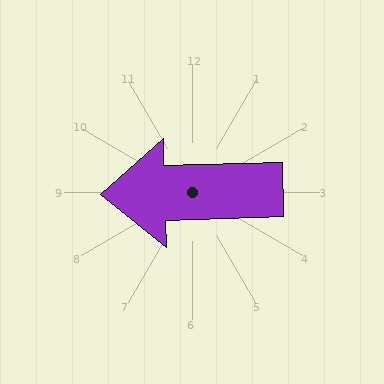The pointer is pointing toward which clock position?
Roughly 9 o'clock.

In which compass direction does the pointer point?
West.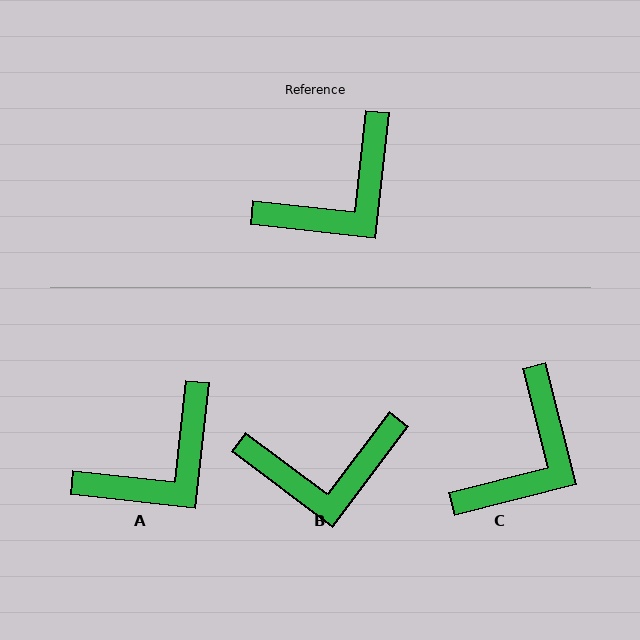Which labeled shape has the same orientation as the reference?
A.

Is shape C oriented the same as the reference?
No, it is off by about 20 degrees.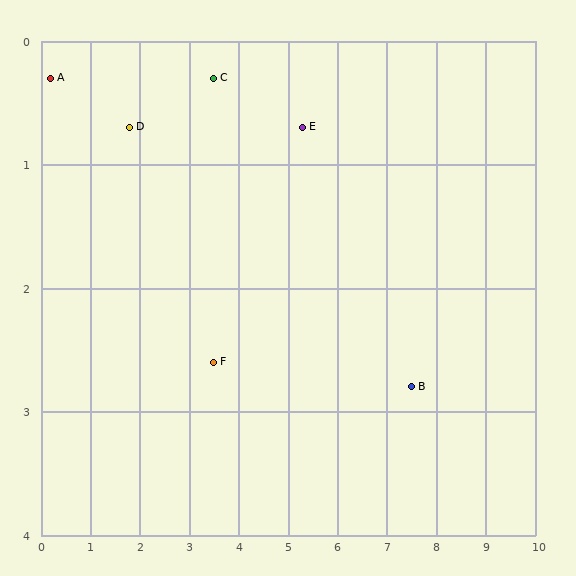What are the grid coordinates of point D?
Point D is at approximately (1.8, 0.7).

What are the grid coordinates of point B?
Point B is at approximately (7.5, 2.8).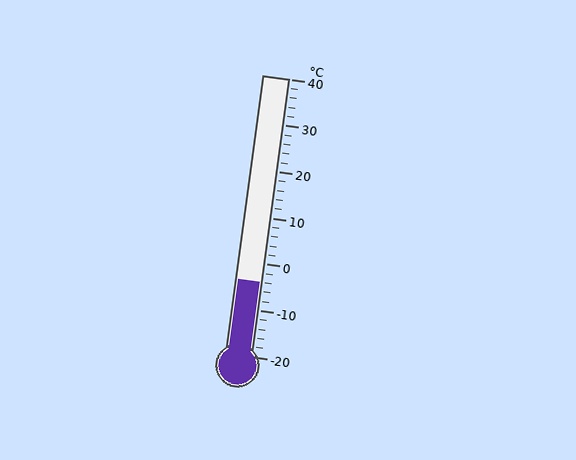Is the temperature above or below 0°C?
The temperature is below 0°C.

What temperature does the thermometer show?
The thermometer shows approximately -4°C.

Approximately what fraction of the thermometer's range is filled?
The thermometer is filled to approximately 25% of its range.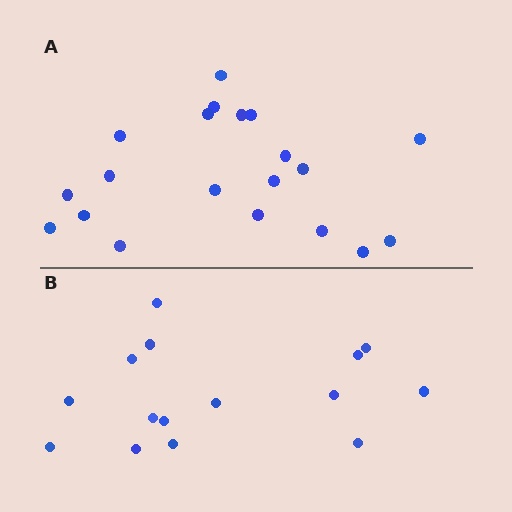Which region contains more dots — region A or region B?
Region A (the top region) has more dots.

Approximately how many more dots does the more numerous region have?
Region A has about 5 more dots than region B.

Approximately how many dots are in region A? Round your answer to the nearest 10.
About 20 dots.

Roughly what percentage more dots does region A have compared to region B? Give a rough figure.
About 35% more.